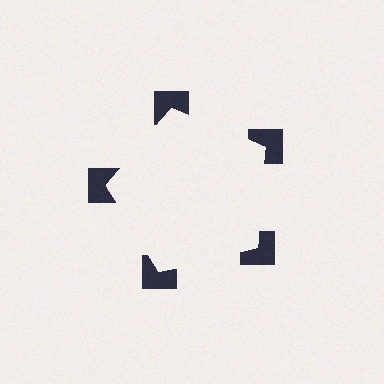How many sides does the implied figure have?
5 sides.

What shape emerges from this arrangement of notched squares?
An illusory pentagon — its edges are inferred from the aligned wedge cuts in the notched squares, not physically drawn.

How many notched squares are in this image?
There are 5 — one at each vertex of the illusory pentagon.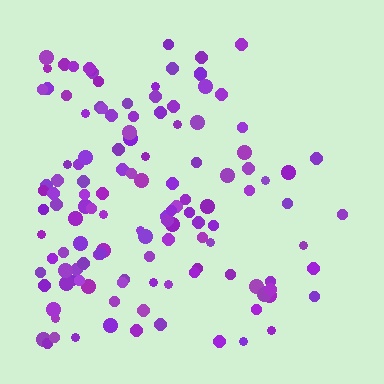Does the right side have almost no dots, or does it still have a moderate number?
Still a moderate number, just noticeably fewer than the left.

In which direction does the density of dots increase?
From right to left, with the left side densest.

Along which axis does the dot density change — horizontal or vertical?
Horizontal.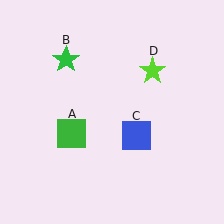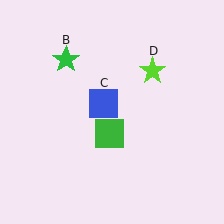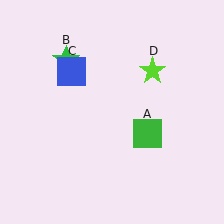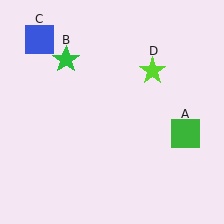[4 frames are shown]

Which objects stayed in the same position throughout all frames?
Green star (object B) and lime star (object D) remained stationary.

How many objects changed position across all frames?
2 objects changed position: green square (object A), blue square (object C).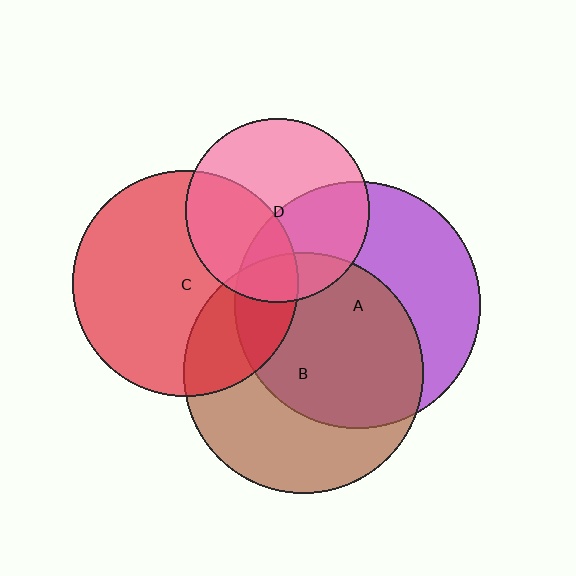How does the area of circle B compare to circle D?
Approximately 1.7 times.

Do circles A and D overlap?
Yes.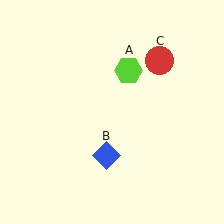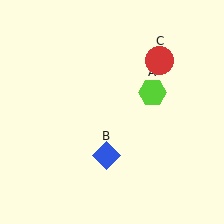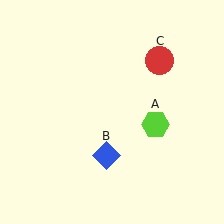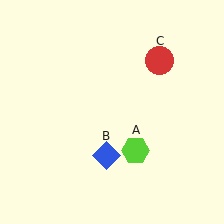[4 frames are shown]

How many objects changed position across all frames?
1 object changed position: lime hexagon (object A).